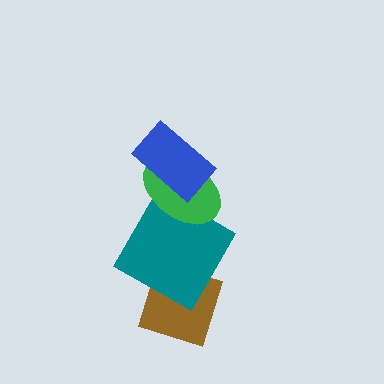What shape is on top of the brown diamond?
The teal square is on top of the brown diamond.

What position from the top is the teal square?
The teal square is 3rd from the top.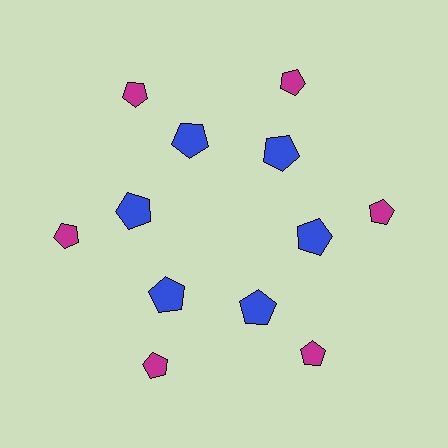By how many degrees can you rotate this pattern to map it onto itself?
The pattern maps onto itself every 60 degrees of rotation.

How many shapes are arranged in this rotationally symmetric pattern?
There are 12 shapes, arranged in 6 groups of 2.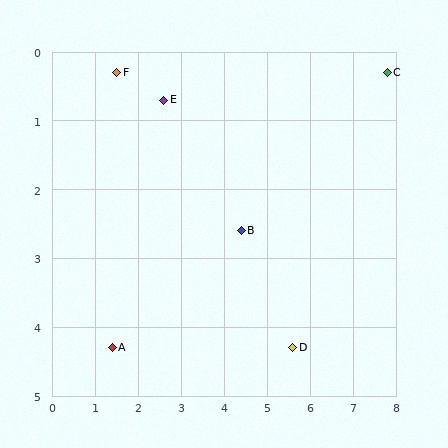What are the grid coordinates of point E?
Point E is at approximately (2.6, 0.7).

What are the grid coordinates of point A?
Point A is at approximately (1.4, 4.3).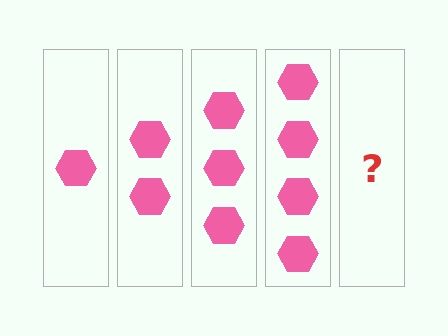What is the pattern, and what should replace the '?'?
The pattern is that each step adds one more hexagon. The '?' should be 5 hexagons.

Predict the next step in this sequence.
The next step is 5 hexagons.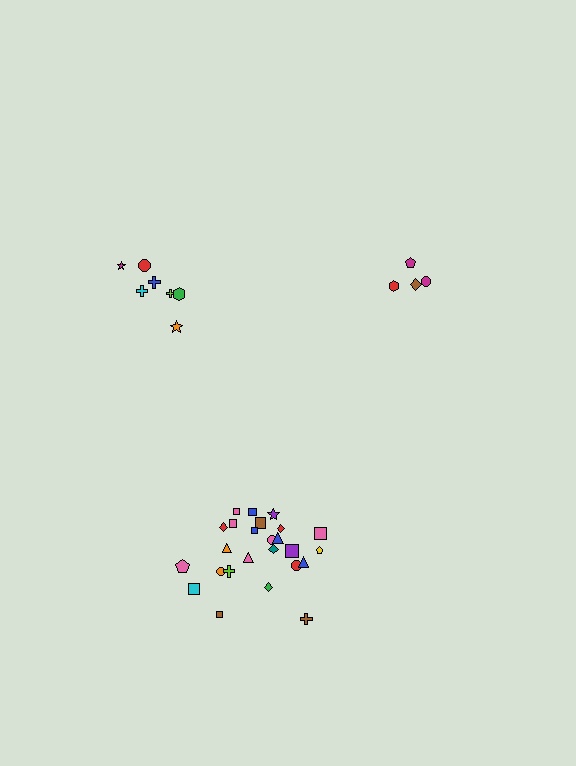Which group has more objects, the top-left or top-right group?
The top-left group.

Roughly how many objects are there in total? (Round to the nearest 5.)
Roughly 35 objects in total.